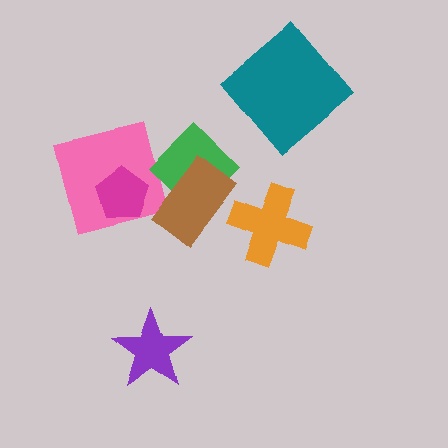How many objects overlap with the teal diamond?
0 objects overlap with the teal diamond.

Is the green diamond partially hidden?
Yes, it is partially covered by another shape.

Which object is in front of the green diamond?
The brown rectangle is in front of the green diamond.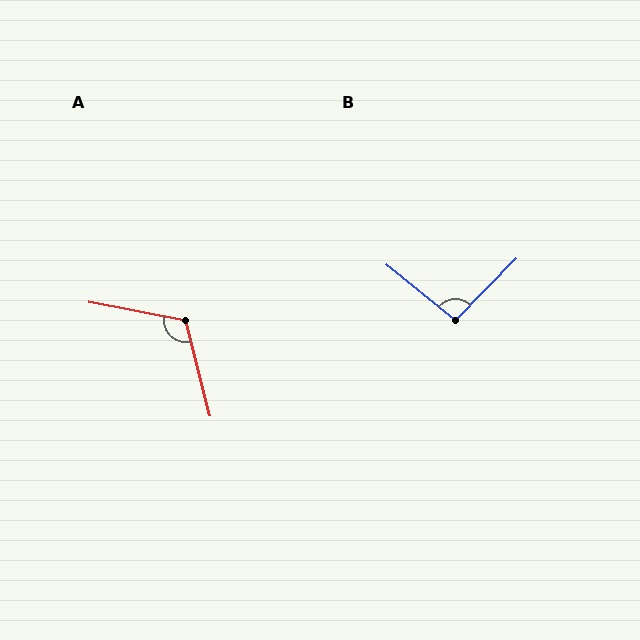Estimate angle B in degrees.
Approximately 95 degrees.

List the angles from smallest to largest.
B (95°), A (115°).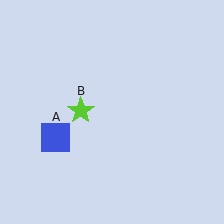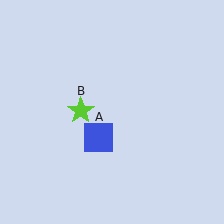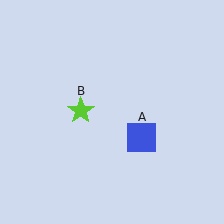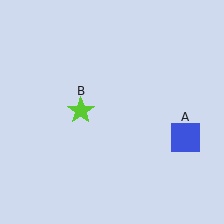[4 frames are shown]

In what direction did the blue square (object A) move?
The blue square (object A) moved right.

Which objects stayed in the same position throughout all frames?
Lime star (object B) remained stationary.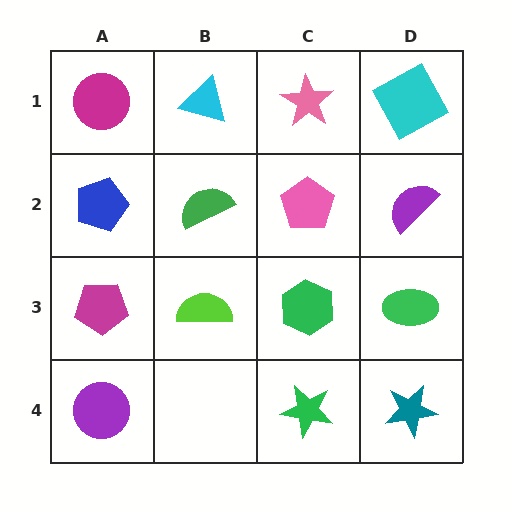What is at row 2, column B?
A green semicircle.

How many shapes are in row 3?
4 shapes.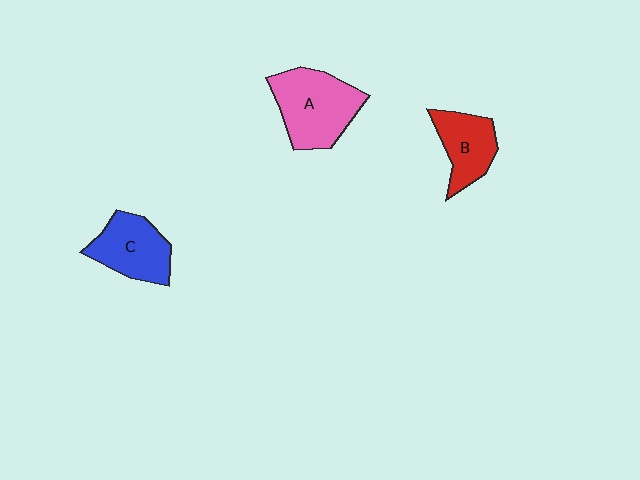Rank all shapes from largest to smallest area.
From largest to smallest: A (pink), C (blue), B (red).